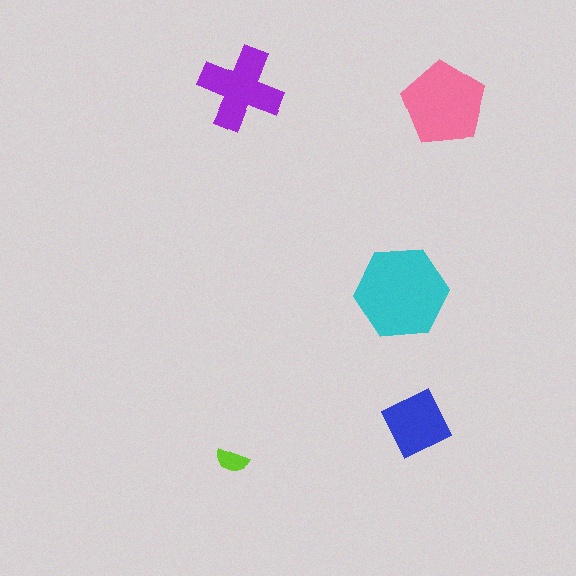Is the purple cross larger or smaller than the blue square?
Larger.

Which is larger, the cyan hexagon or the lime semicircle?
The cyan hexagon.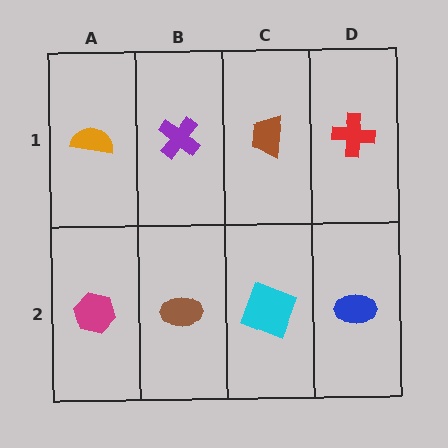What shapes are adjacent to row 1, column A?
A magenta hexagon (row 2, column A), a purple cross (row 1, column B).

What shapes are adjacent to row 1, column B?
A brown ellipse (row 2, column B), an orange semicircle (row 1, column A), a brown trapezoid (row 1, column C).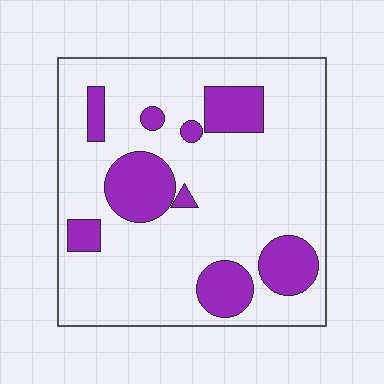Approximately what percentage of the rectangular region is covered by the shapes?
Approximately 20%.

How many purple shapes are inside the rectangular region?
9.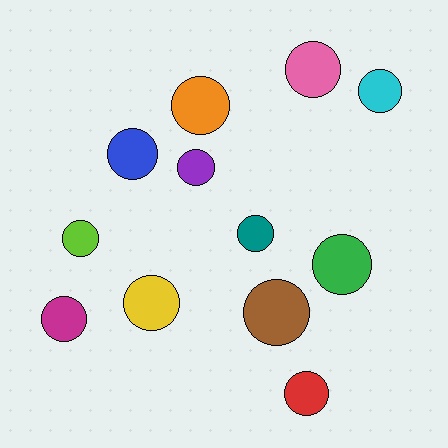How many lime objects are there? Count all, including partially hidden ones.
There is 1 lime object.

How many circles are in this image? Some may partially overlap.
There are 12 circles.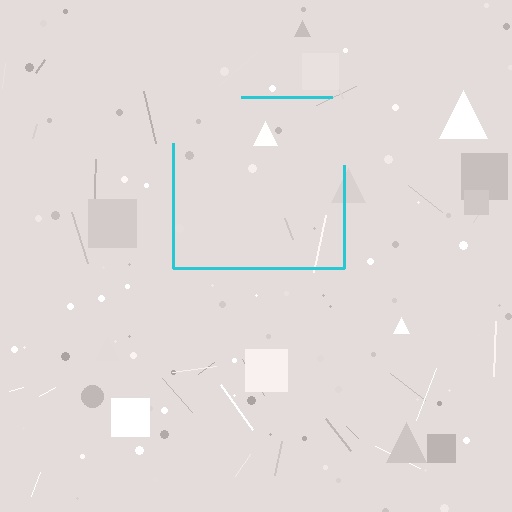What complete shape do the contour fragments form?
The contour fragments form a square.